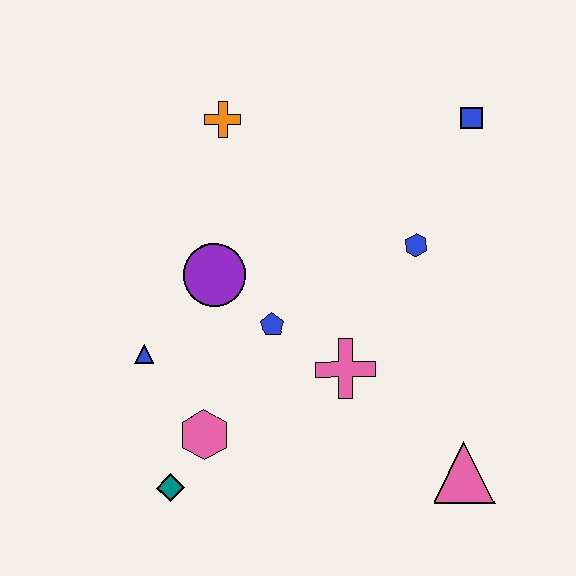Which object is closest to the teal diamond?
The pink hexagon is closest to the teal diamond.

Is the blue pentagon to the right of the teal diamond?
Yes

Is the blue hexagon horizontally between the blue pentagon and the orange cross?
No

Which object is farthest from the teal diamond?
The blue square is farthest from the teal diamond.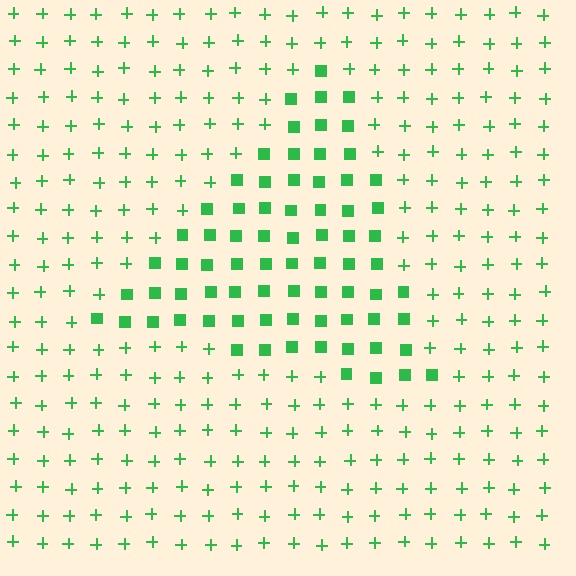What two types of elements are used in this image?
The image uses squares inside the triangle region and plus signs outside it.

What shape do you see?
I see a triangle.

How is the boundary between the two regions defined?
The boundary is defined by a change in element shape: squares inside vs. plus signs outside. All elements share the same color and spacing.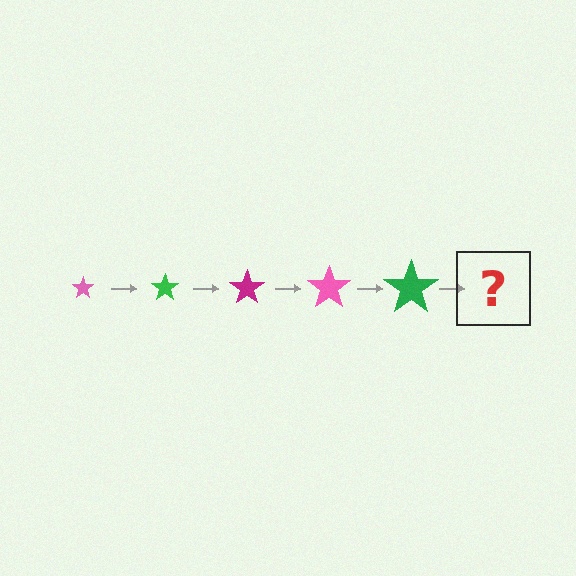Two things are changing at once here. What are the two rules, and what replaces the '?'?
The two rules are that the star grows larger each step and the color cycles through pink, green, and magenta. The '?' should be a magenta star, larger than the previous one.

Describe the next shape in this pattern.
It should be a magenta star, larger than the previous one.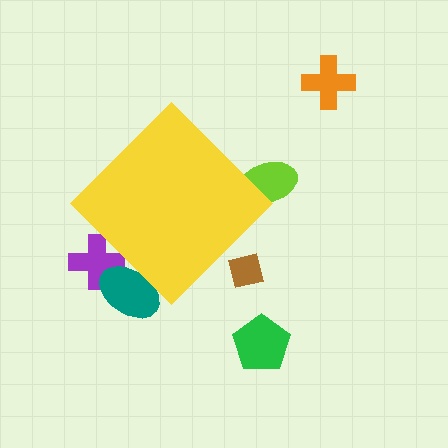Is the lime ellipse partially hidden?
Yes, the lime ellipse is partially hidden behind the yellow diamond.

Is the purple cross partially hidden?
Yes, the purple cross is partially hidden behind the yellow diamond.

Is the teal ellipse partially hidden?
Yes, the teal ellipse is partially hidden behind the yellow diamond.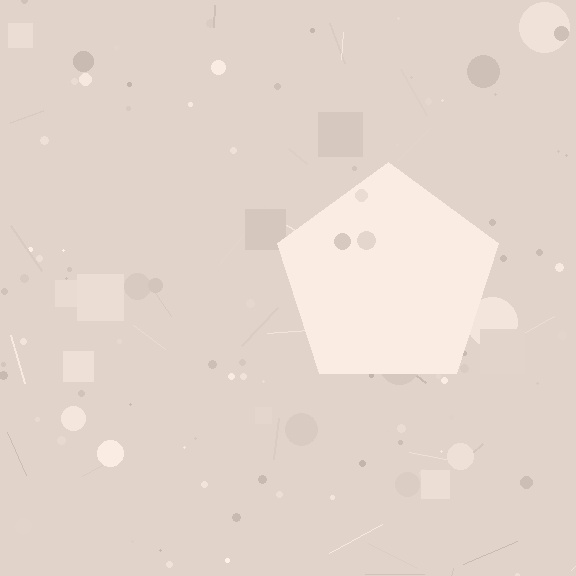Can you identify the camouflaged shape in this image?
The camouflaged shape is a pentagon.